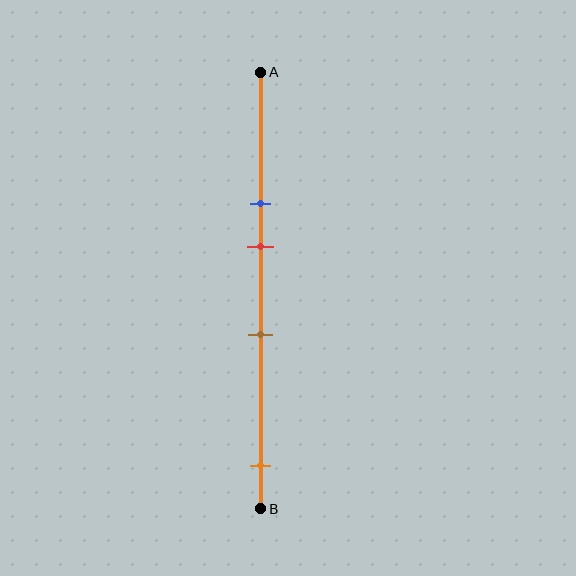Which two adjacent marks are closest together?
The blue and red marks are the closest adjacent pair.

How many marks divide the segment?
There are 4 marks dividing the segment.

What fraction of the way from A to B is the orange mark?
The orange mark is approximately 90% (0.9) of the way from A to B.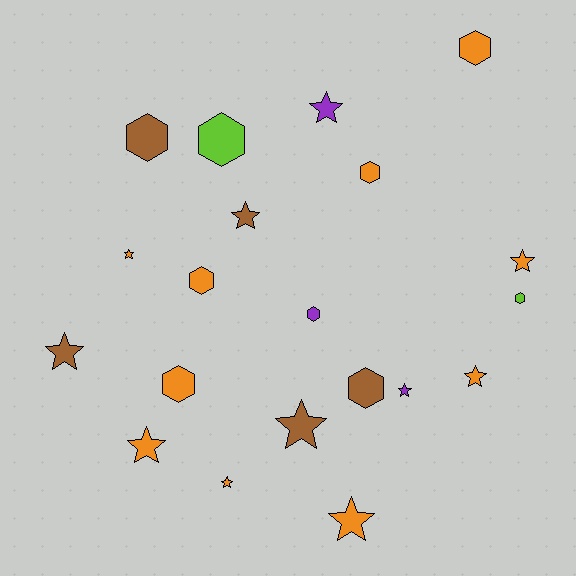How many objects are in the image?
There are 20 objects.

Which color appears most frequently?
Orange, with 10 objects.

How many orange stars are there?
There are 6 orange stars.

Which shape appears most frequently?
Star, with 11 objects.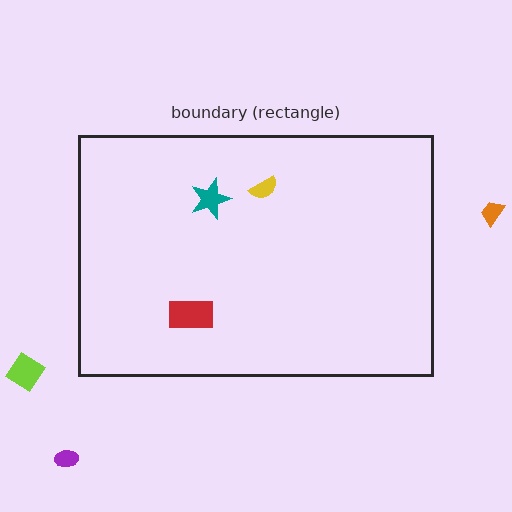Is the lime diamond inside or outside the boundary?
Outside.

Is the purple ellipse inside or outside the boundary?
Outside.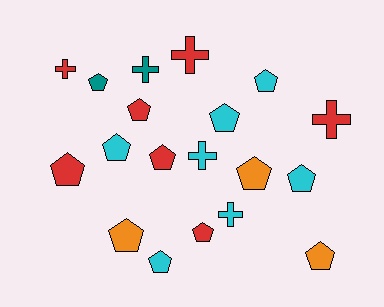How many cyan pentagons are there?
There are 5 cyan pentagons.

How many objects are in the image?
There are 19 objects.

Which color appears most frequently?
Red, with 7 objects.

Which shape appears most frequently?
Pentagon, with 13 objects.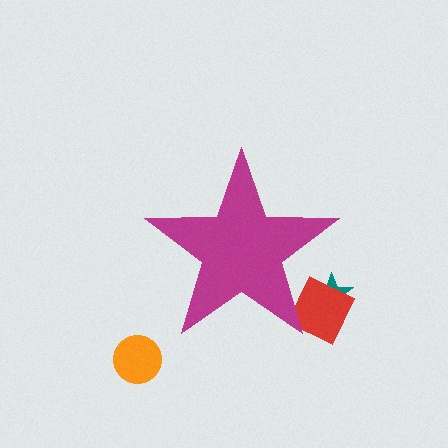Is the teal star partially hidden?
Yes, the teal star is partially hidden behind the magenta star.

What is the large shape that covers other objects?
A magenta star.